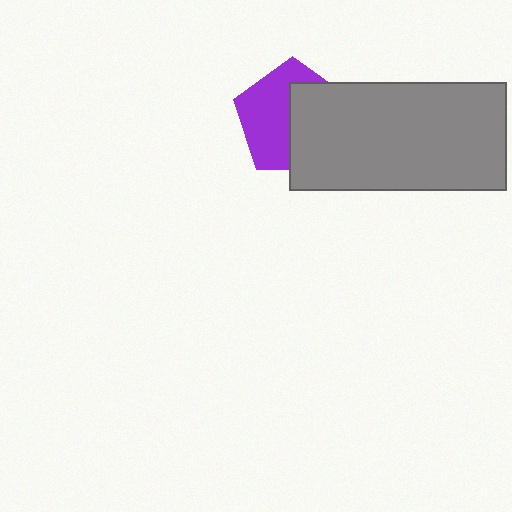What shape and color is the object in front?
The object in front is a gray rectangle.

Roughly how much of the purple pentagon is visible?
About half of it is visible (roughly 51%).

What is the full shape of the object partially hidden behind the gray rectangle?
The partially hidden object is a purple pentagon.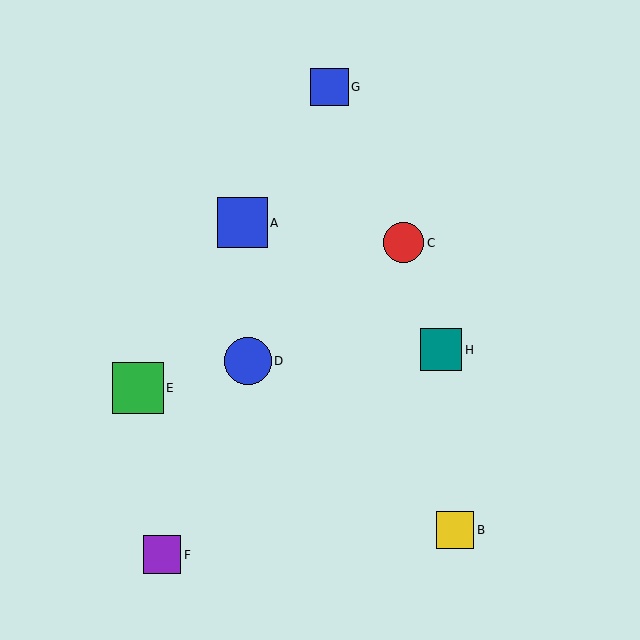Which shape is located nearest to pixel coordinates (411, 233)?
The red circle (labeled C) at (404, 243) is nearest to that location.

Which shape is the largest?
The green square (labeled E) is the largest.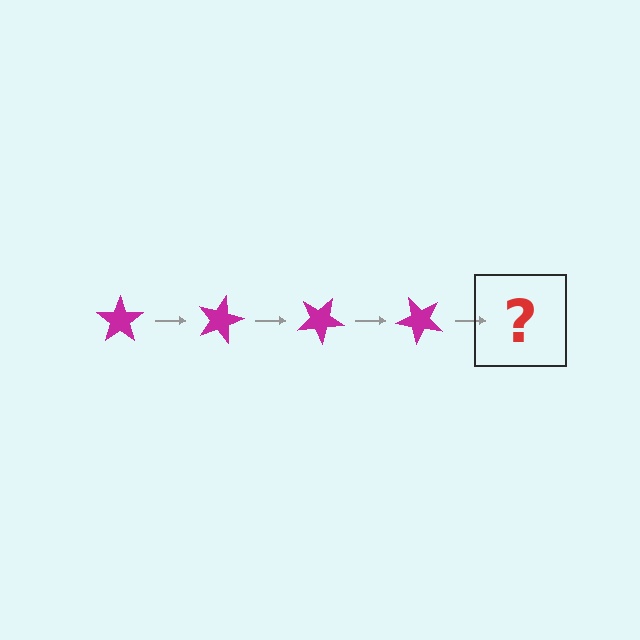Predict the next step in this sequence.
The next step is a magenta star rotated 60 degrees.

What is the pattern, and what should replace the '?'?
The pattern is that the star rotates 15 degrees each step. The '?' should be a magenta star rotated 60 degrees.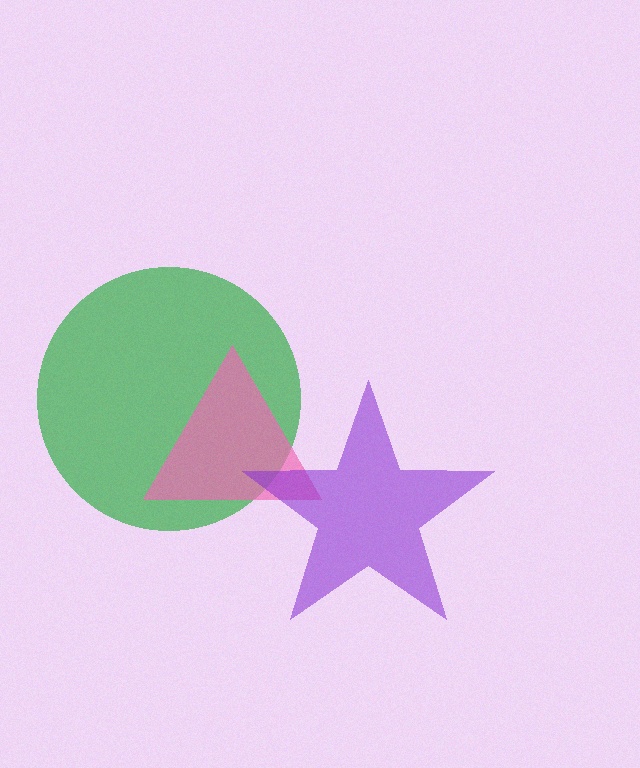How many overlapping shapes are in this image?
There are 3 overlapping shapes in the image.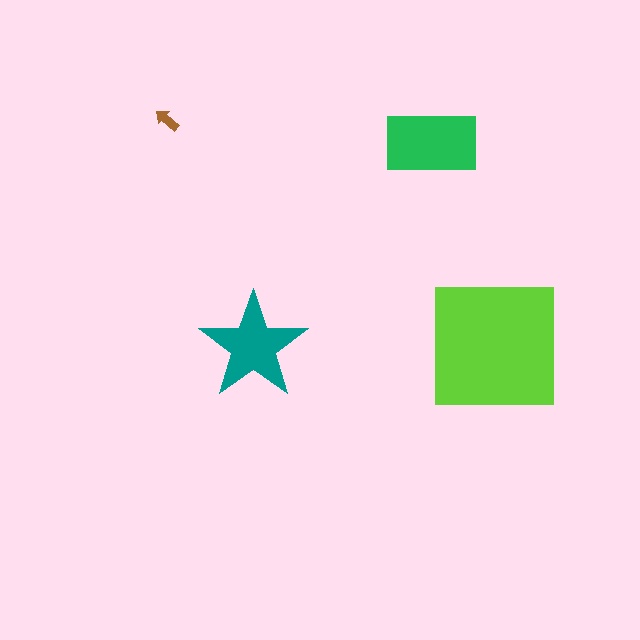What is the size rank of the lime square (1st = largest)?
1st.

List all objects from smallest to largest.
The brown arrow, the teal star, the green rectangle, the lime square.